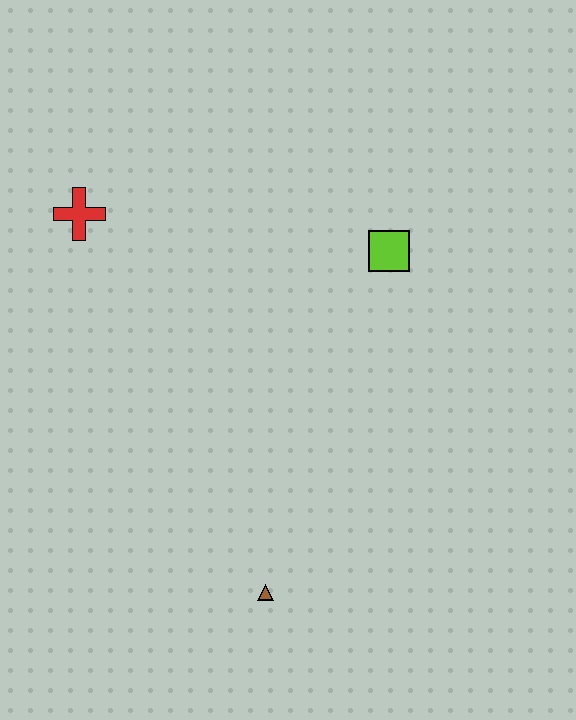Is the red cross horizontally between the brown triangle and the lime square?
No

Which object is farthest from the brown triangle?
The red cross is farthest from the brown triangle.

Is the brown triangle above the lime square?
No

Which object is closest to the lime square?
The red cross is closest to the lime square.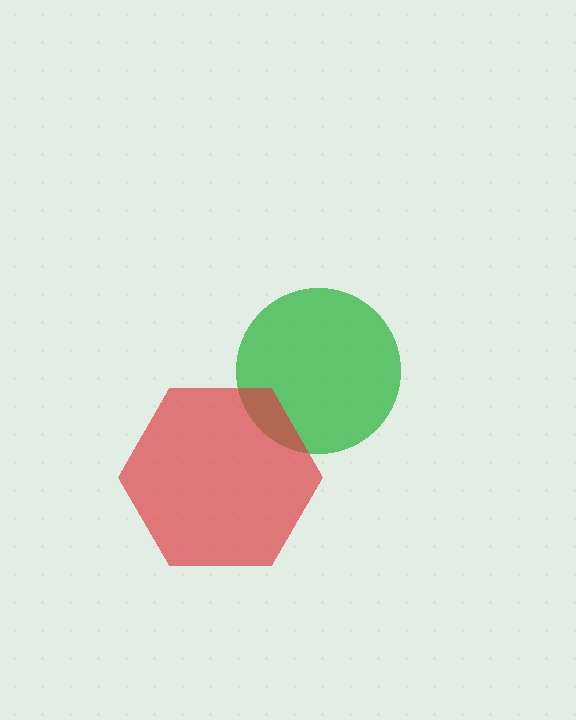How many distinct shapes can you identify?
There are 2 distinct shapes: a green circle, a red hexagon.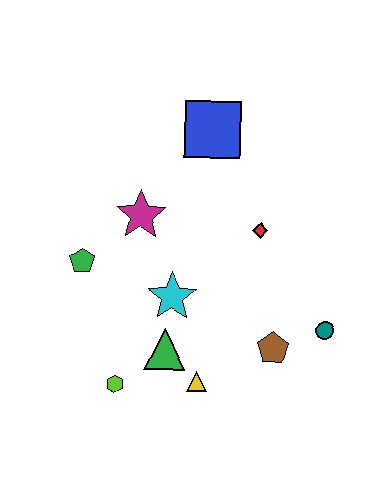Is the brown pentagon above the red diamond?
No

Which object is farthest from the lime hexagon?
The blue square is farthest from the lime hexagon.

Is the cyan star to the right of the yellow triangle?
No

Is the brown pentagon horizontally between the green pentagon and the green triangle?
No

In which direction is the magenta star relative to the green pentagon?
The magenta star is to the right of the green pentagon.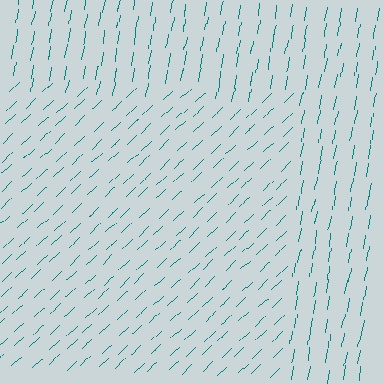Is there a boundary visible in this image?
Yes, there is a texture boundary formed by a change in line orientation.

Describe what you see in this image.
The image is filled with small teal line segments. A rectangle region in the image has lines oriented differently from the surrounding lines, creating a visible texture boundary.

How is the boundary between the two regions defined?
The boundary is defined purely by a change in line orientation (approximately 36 degrees difference). All lines are the same color and thickness.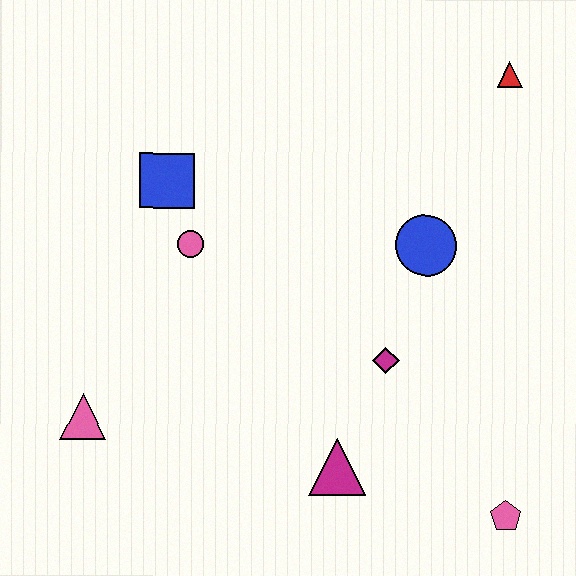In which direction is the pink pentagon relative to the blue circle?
The pink pentagon is below the blue circle.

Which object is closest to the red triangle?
The blue circle is closest to the red triangle.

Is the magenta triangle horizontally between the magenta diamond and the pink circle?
Yes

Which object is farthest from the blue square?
The pink pentagon is farthest from the blue square.